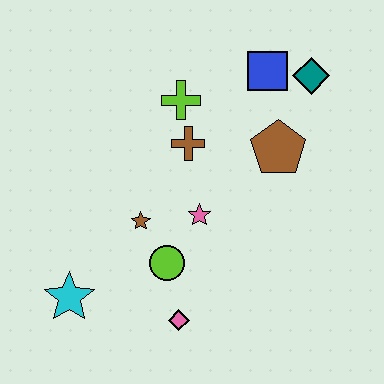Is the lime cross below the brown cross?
No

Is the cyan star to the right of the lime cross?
No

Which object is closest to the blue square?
The teal diamond is closest to the blue square.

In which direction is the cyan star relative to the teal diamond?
The cyan star is to the left of the teal diamond.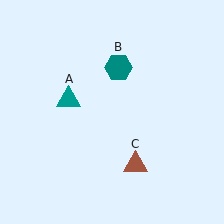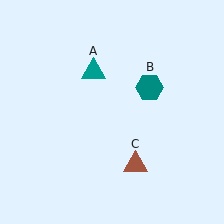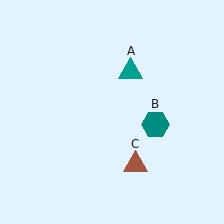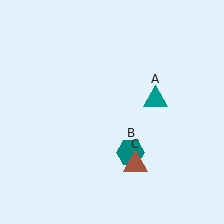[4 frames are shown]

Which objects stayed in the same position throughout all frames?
Brown triangle (object C) remained stationary.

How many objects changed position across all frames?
2 objects changed position: teal triangle (object A), teal hexagon (object B).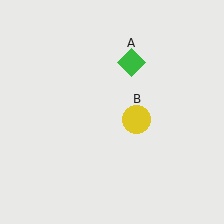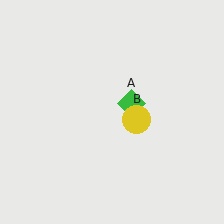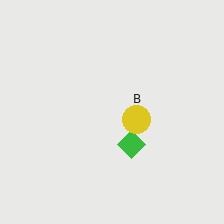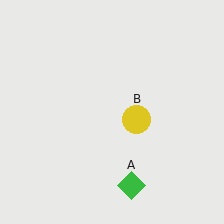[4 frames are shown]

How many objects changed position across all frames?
1 object changed position: green diamond (object A).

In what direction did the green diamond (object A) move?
The green diamond (object A) moved down.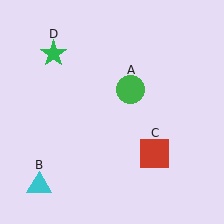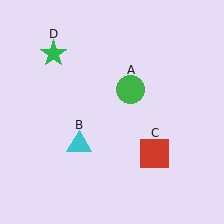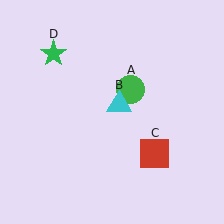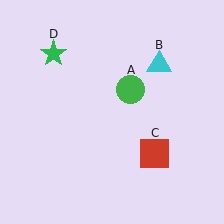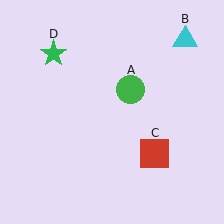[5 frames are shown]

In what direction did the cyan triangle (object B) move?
The cyan triangle (object B) moved up and to the right.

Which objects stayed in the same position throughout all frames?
Green circle (object A) and red square (object C) and green star (object D) remained stationary.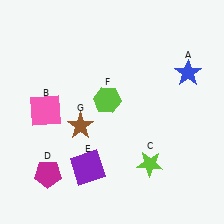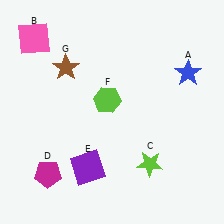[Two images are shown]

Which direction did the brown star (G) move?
The brown star (G) moved up.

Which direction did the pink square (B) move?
The pink square (B) moved up.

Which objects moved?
The objects that moved are: the pink square (B), the brown star (G).